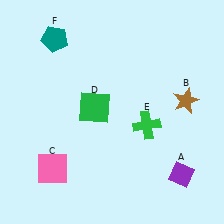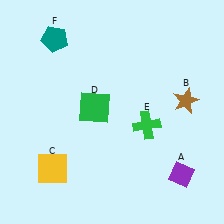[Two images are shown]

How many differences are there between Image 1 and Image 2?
There is 1 difference between the two images.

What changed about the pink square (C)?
In Image 1, C is pink. In Image 2, it changed to yellow.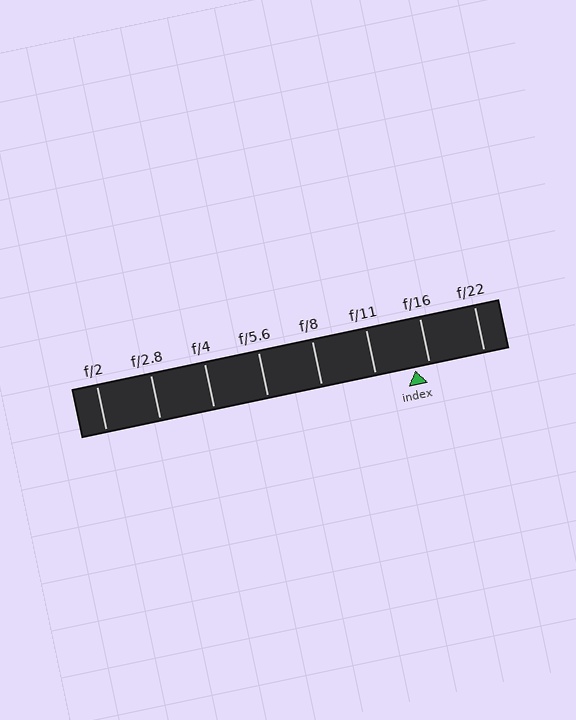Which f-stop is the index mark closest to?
The index mark is closest to f/16.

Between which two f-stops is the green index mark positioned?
The index mark is between f/11 and f/16.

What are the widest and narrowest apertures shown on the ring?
The widest aperture shown is f/2 and the narrowest is f/22.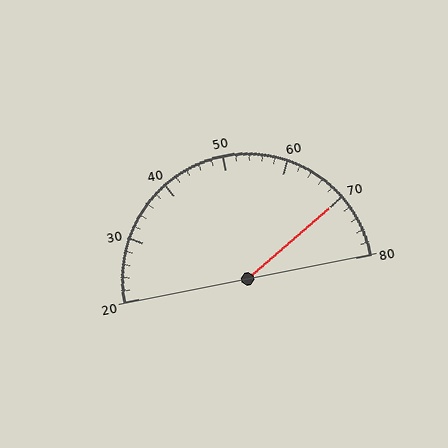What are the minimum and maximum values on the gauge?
The gauge ranges from 20 to 80.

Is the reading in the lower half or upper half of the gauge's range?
The reading is in the upper half of the range (20 to 80).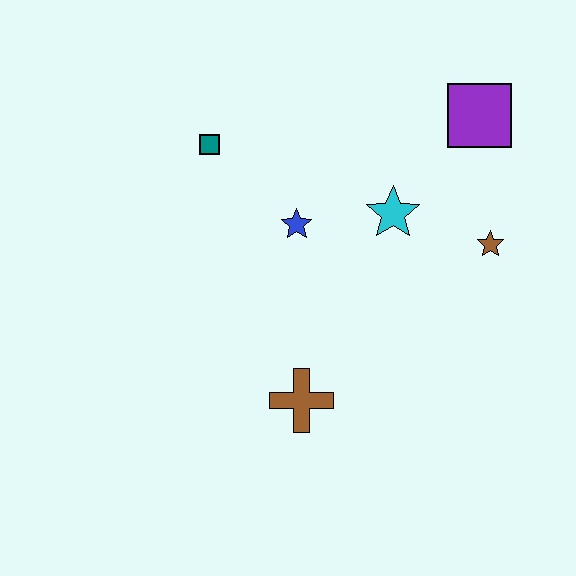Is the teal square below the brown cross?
No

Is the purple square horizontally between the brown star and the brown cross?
Yes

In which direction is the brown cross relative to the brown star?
The brown cross is to the left of the brown star.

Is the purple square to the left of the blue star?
No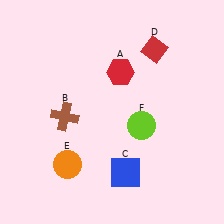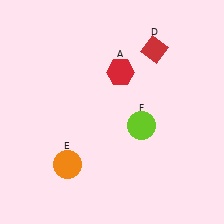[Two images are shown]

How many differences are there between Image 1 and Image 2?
There are 2 differences between the two images.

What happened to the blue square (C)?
The blue square (C) was removed in Image 2. It was in the bottom-right area of Image 1.